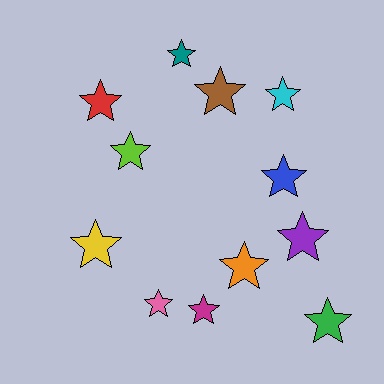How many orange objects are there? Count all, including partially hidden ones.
There is 1 orange object.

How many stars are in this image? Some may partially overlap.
There are 12 stars.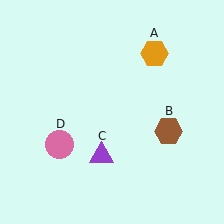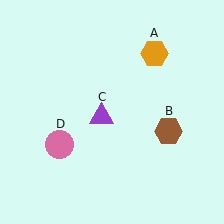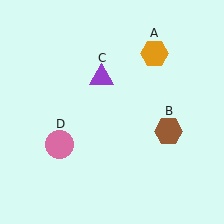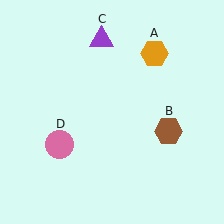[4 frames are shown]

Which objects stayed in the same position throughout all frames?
Orange hexagon (object A) and brown hexagon (object B) and pink circle (object D) remained stationary.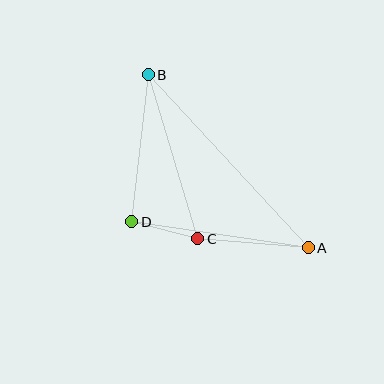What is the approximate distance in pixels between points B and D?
The distance between B and D is approximately 148 pixels.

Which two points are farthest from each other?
Points A and B are farthest from each other.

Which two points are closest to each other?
Points C and D are closest to each other.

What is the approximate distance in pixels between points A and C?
The distance between A and C is approximately 111 pixels.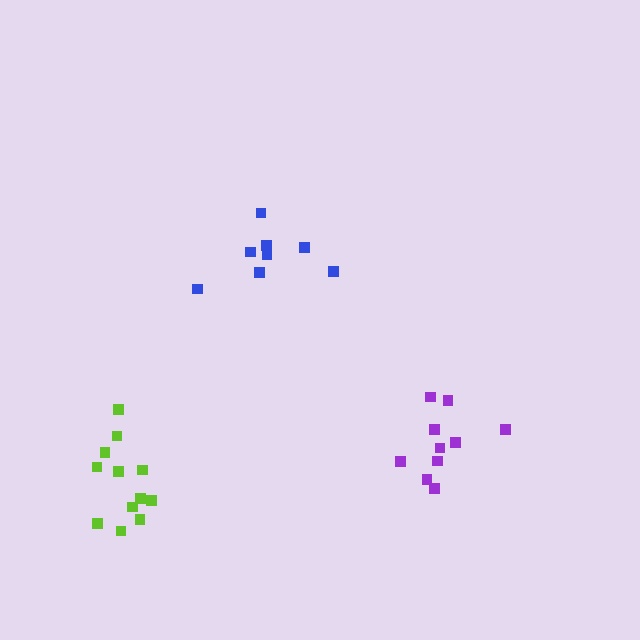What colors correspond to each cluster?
The clusters are colored: lime, blue, purple.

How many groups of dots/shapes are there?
There are 3 groups.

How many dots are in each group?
Group 1: 12 dots, Group 2: 8 dots, Group 3: 10 dots (30 total).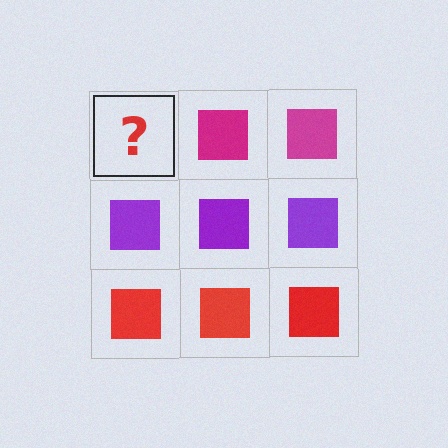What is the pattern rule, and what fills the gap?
The rule is that each row has a consistent color. The gap should be filled with a magenta square.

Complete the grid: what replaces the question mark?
The question mark should be replaced with a magenta square.